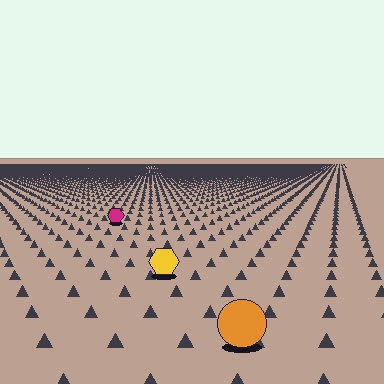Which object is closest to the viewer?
The orange circle is closest. The texture marks near it are larger and more spread out.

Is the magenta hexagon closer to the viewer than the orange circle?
No. The orange circle is closer — you can tell from the texture gradient: the ground texture is coarser near it.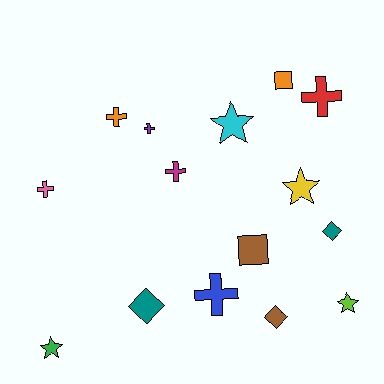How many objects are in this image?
There are 15 objects.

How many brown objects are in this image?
There are 2 brown objects.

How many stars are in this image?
There are 4 stars.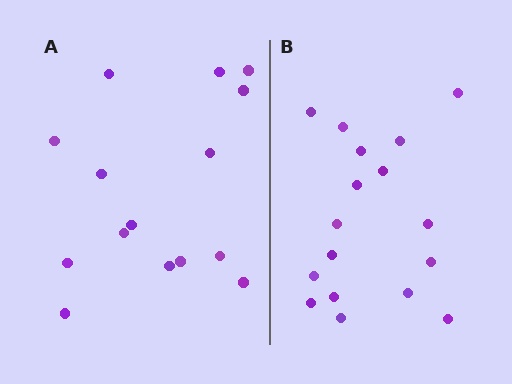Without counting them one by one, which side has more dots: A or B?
Region B (the right region) has more dots.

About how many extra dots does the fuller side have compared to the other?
Region B has just a few more — roughly 2 or 3 more dots than region A.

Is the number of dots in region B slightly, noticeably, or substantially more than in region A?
Region B has only slightly more — the two regions are fairly close. The ratio is roughly 1.1 to 1.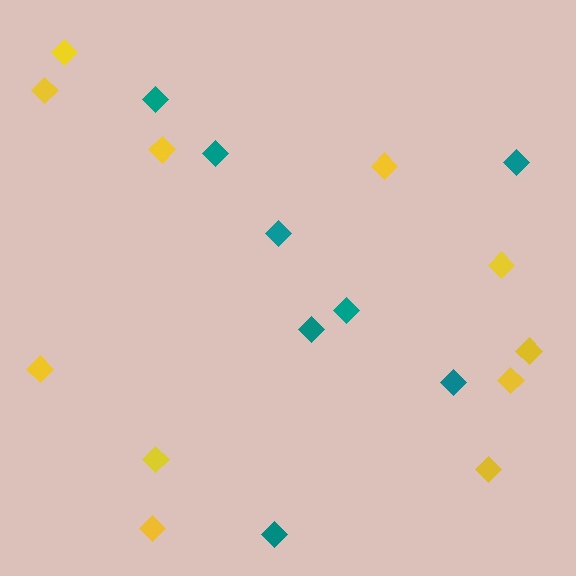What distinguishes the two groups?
There are 2 groups: one group of yellow diamonds (11) and one group of teal diamonds (8).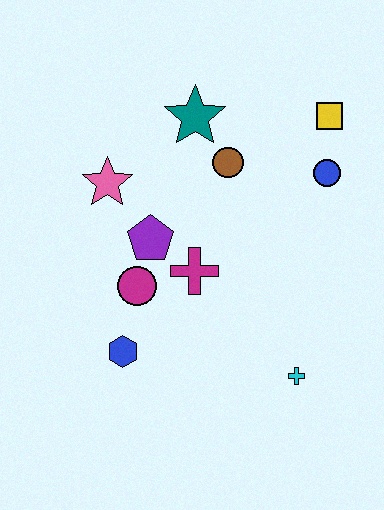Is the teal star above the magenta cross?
Yes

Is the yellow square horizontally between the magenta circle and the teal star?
No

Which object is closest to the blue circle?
The yellow square is closest to the blue circle.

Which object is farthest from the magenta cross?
The yellow square is farthest from the magenta cross.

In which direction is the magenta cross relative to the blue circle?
The magenta cross is to the left of the blue circle.